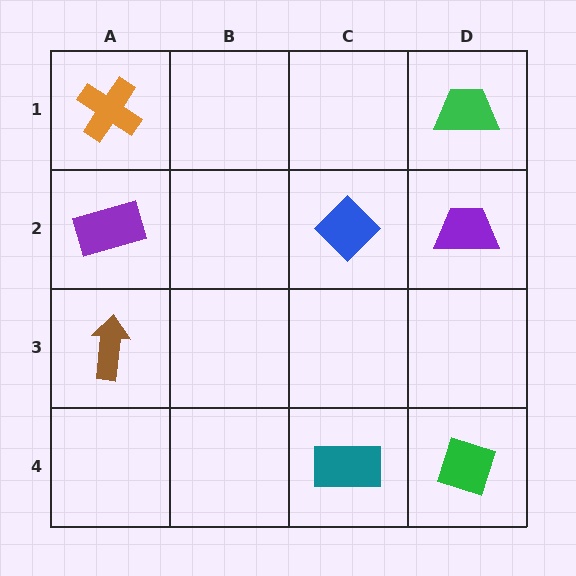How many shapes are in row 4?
2 shapes.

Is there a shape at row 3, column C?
No, that cell is empty.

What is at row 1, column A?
An orange cross.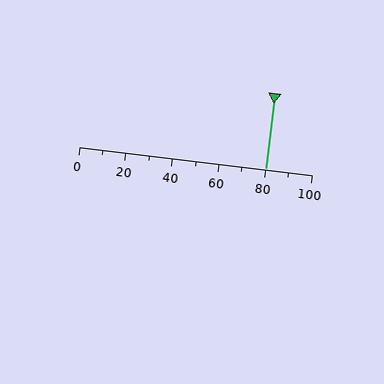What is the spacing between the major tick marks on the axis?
The major ticks are spaced 20 apart.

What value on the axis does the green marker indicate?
The marker indicates approximately 80.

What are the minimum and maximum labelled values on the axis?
The axis runs from 0 to 100.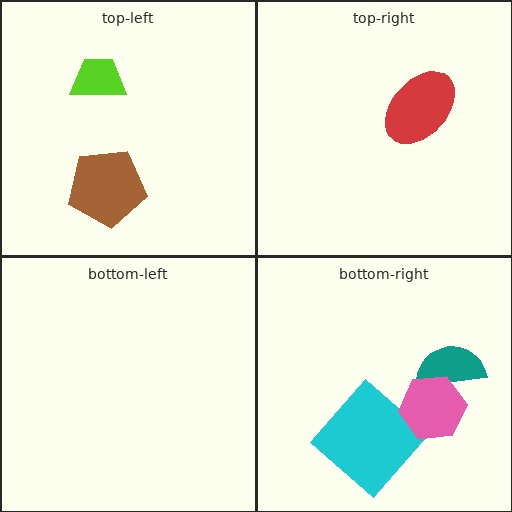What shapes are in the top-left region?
The lime trapezoid, the brown pentagon.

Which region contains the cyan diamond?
The bottom-right region.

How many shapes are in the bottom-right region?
3.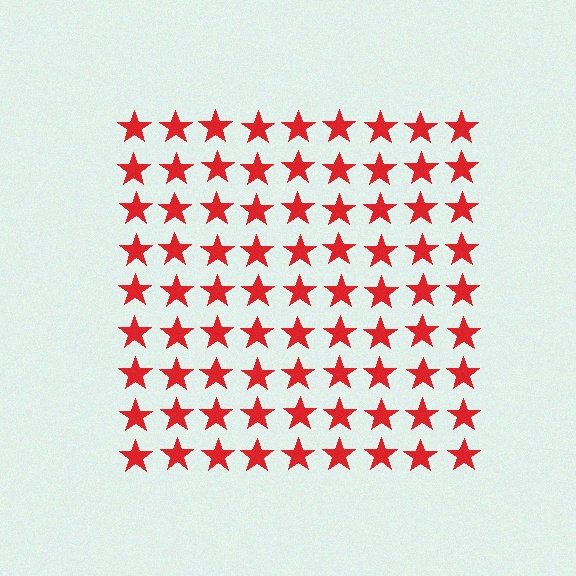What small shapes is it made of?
It is made of small stars.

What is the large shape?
The large shape is a square.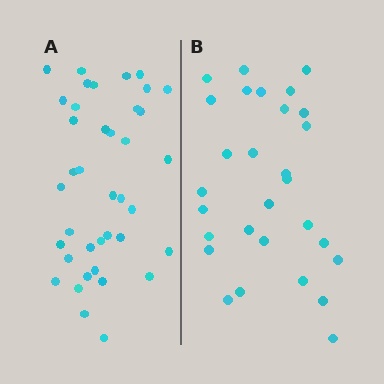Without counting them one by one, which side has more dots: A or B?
Region A (the left region) has more dots.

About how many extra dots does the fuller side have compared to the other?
Region A has roughly 10 or so more dots than region B.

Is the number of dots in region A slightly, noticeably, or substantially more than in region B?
Region A has noticeably more, but not dramatically so. The ratio is roughly 1.3 to 1.